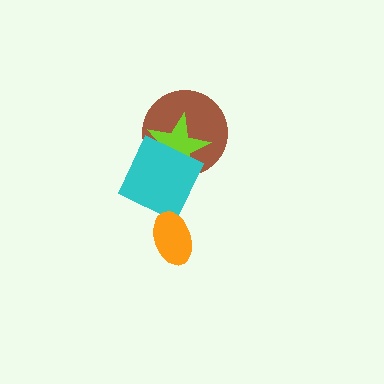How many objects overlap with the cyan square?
2 objects overlap with the cyan square.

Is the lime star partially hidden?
Yes, it is partially covered by another shape.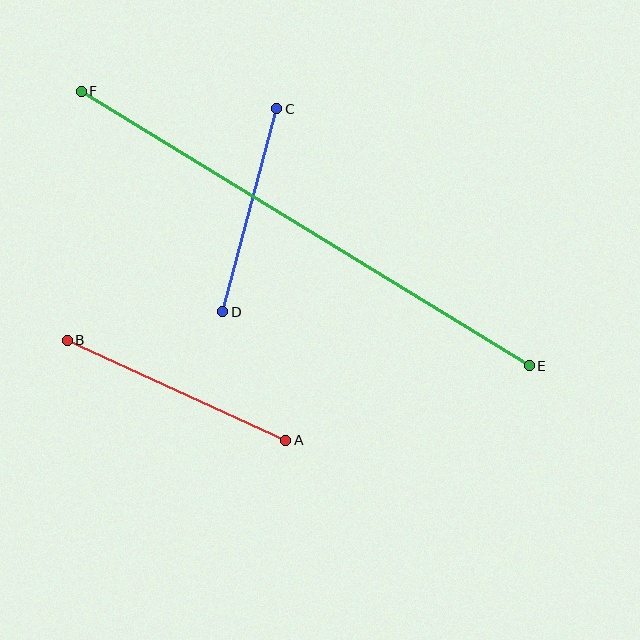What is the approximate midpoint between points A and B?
The midpoint is at approximately (176, 390) pixels.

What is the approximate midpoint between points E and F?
The midpoint is at approximately (305, 228) pixels.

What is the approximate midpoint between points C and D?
The midpoint is at approximately (250, 210) pixels.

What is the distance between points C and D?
The distance is approximately 210 pixels.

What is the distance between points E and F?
The distance is approximately 525 pixels.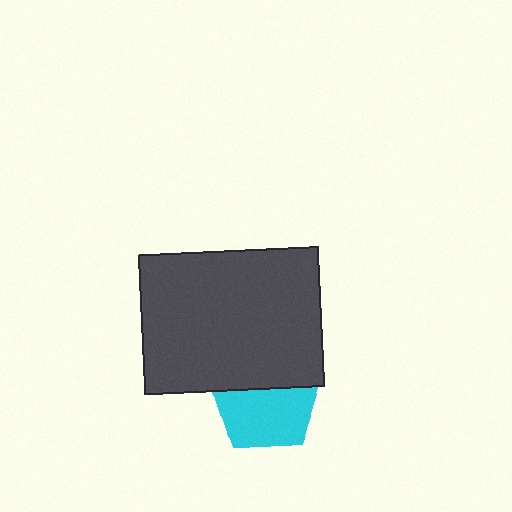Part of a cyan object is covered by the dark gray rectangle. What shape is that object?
It is a pentagon.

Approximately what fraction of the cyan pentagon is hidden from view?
Roughly 38% of the cyan pentagon is hidden behind the dark gray rectangle.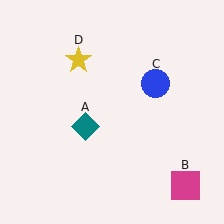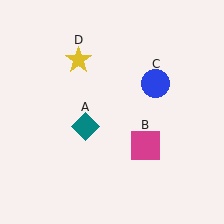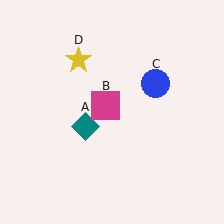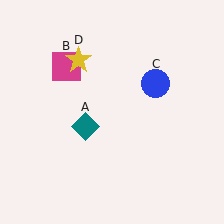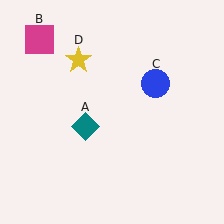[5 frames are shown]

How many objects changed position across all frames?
1 object changed position: magenta square (object B).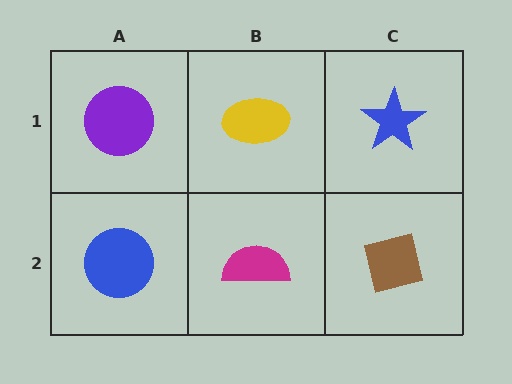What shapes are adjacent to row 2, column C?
A blue star (row 1, column C), a magenta semicircle (row 2, column B).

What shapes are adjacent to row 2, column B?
A yellow ellipse (row 1, column B), a blue circle (row 2, column A), a brown square (row 2, column C).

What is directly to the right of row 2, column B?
A brown square.